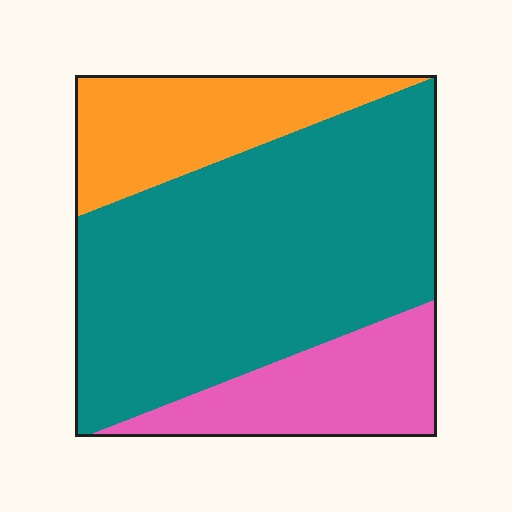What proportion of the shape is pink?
Pink takes up about one fifth (1/5) of the shape.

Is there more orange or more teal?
Teal.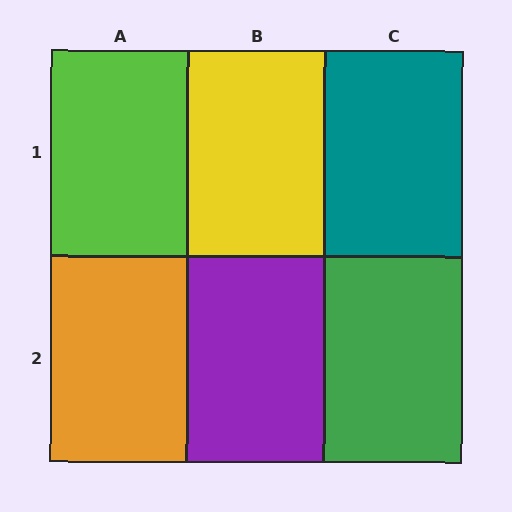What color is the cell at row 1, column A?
Lime.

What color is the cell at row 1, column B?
Yellow.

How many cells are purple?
1 cell is purple.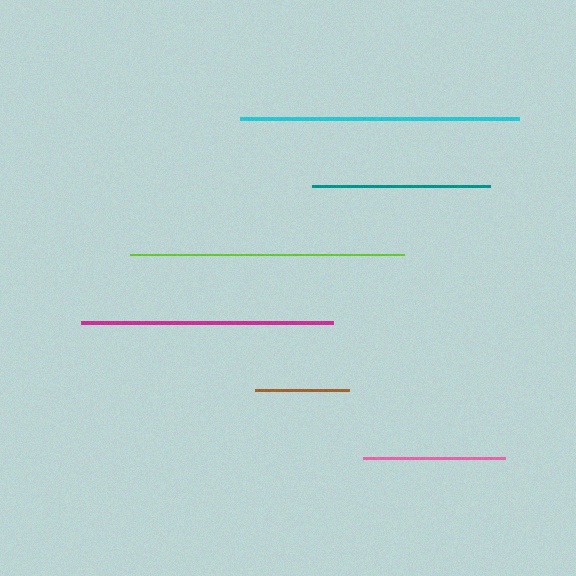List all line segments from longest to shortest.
From longest to shortest: cyan, lime, magenta, teal, pink, brown.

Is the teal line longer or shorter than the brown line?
The teal line is longer than the brown line.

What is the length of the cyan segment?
The cyan segment is approximately 279 pixels long.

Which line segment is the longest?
The cyan line is the longest at approximately 279 pixels.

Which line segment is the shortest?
The brown line is the shortest at approximately 94 pixels.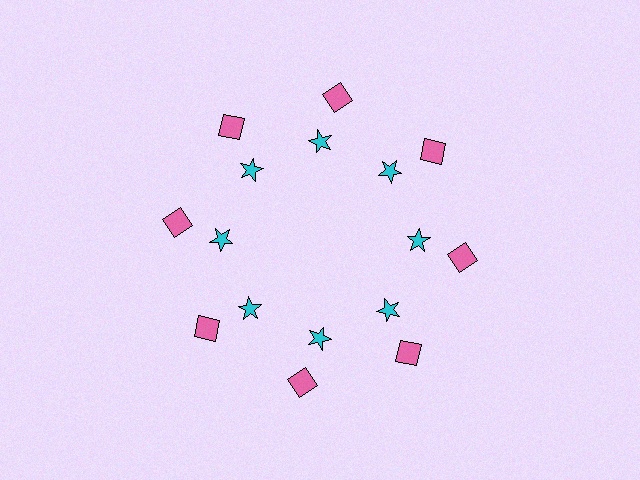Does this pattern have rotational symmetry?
Yes, this pattern has 8-fold rotational symmetry. It looks the same after rotating 45 degrees around the center.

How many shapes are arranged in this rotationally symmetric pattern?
There are 16 shapes, arranged in 8 groups of 2.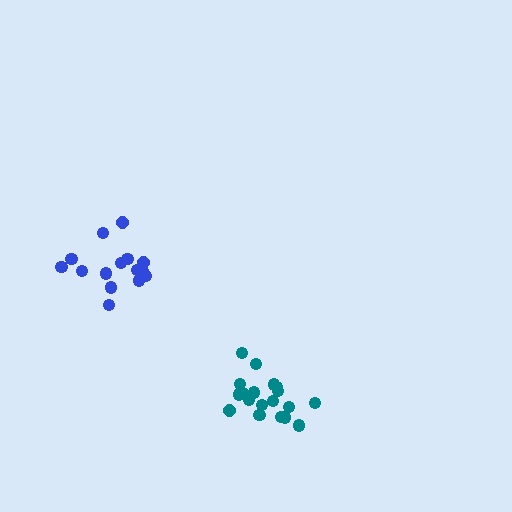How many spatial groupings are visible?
There are 2 spatial groupings.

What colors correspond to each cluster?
The clusters are colored: blue, teal.